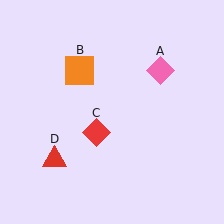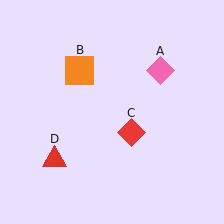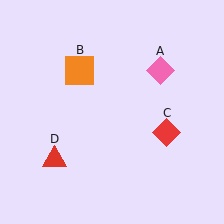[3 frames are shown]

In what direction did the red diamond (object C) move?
The red diamond (object C) moved right.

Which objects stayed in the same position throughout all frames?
Pink diamond (object A) and orange square (object B) and red triangle (object D) remained stationary.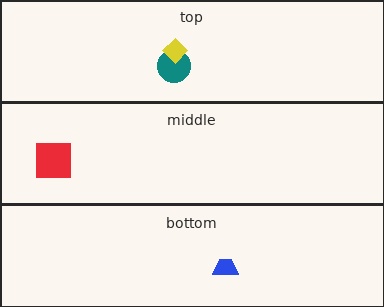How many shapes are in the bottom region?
1.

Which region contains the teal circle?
The top region.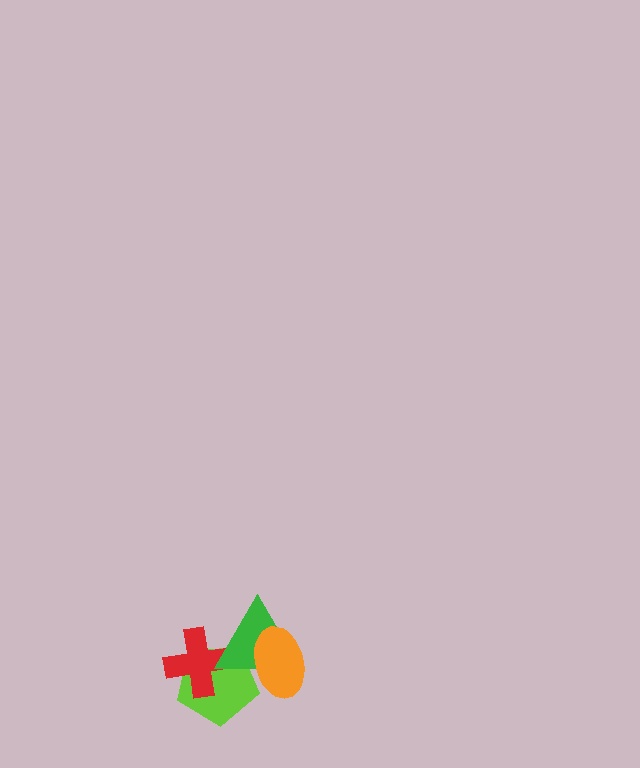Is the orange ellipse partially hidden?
No, no other shape covers it.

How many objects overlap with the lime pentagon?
3 objects overlap with the lime pentagon.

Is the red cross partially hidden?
Yes, it is partially covered by another shape.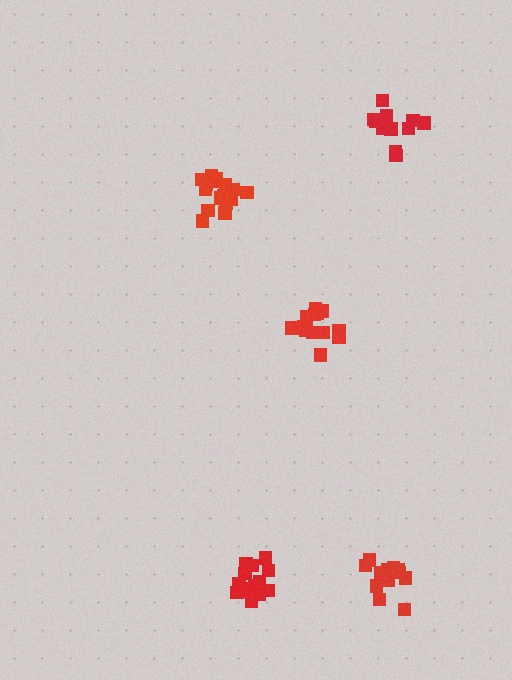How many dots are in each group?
Group 1: 14 dots, Group 2: 12 dots, Group 3: 17 dots, Group 4: 16 dots, Group 5: 13 dots (72 total).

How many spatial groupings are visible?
There are 5 spatial groupings.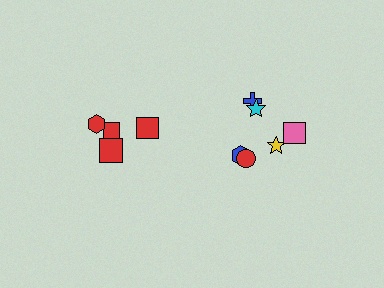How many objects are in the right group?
There are 6 objects.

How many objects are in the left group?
There are 4 objects.